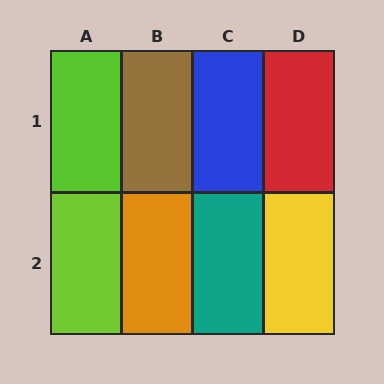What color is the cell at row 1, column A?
Lime.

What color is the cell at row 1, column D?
Red.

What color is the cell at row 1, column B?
Brown.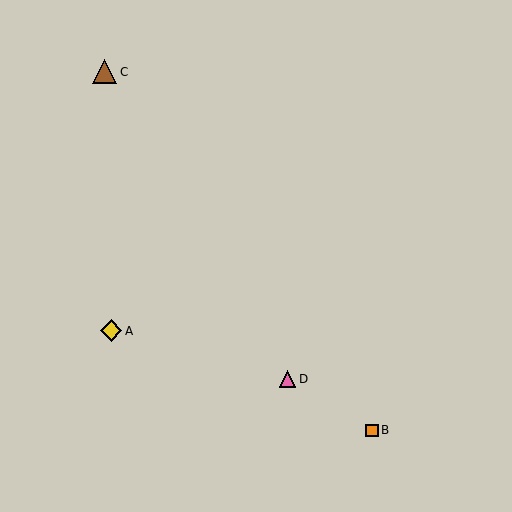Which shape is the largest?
The brown triangle (labeled C) is the largest.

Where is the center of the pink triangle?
The center of the pink triangle is at (288, 379).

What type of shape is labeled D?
Shape D is a pink triangle.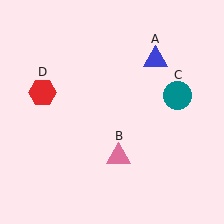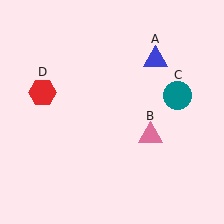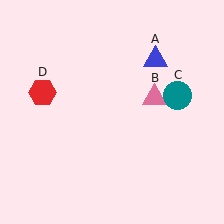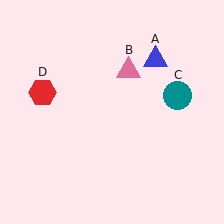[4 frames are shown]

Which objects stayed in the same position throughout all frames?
Blue triangle (object A) and teal circle (object C) and red hexagon (object D) remained stationary.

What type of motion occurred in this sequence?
The pink triangle (object B) rotated counterclockwise around the center of the scene.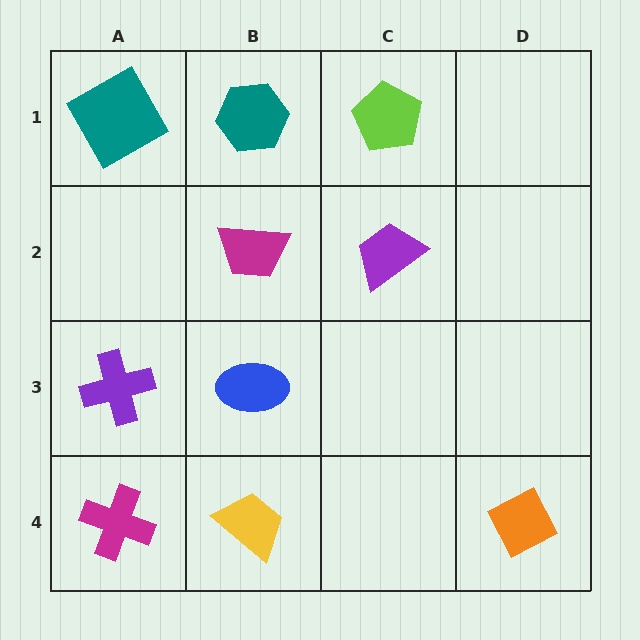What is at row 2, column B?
A magenta trapezoid.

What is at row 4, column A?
A magenta cross.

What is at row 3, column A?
A purple cross.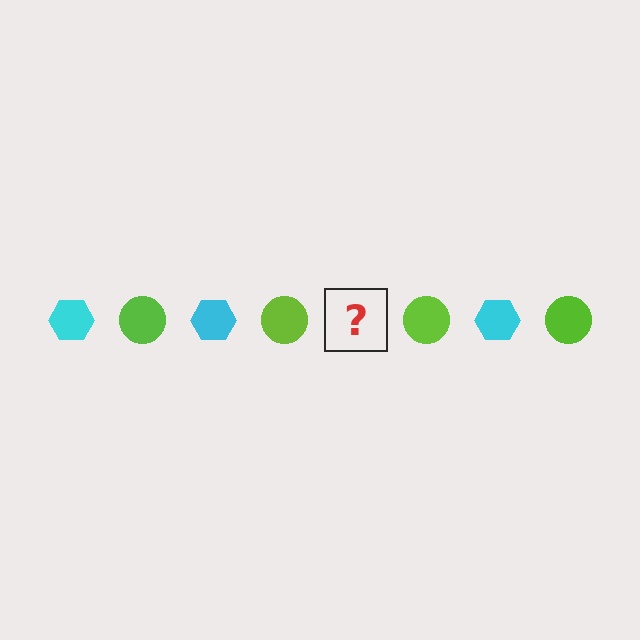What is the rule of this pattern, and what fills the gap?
The rule is that the pattern alternates between cyan hexagon and lime circle. The gap should be filled with a cyan hexagon.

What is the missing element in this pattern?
The missing element is a cyan hexagon.